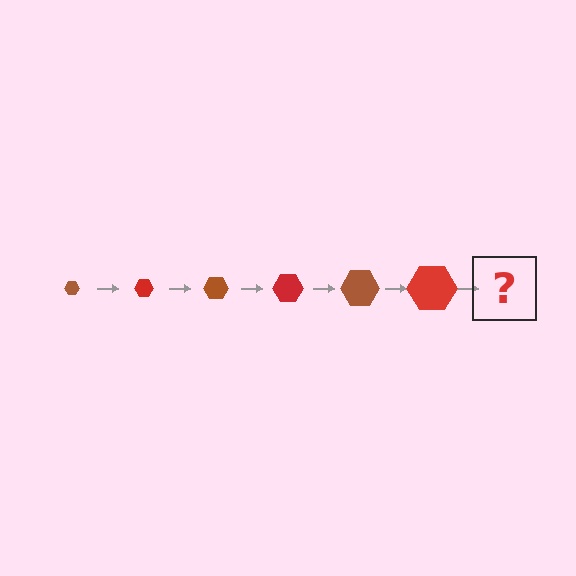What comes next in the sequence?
The next element should be a brown hexagon, larger than the previous one.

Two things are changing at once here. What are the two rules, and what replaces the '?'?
The two rules are that the hexagon grows larger each step and the color cycles through brown and red. The '?' should be a brown hexagon, larger than the previous one.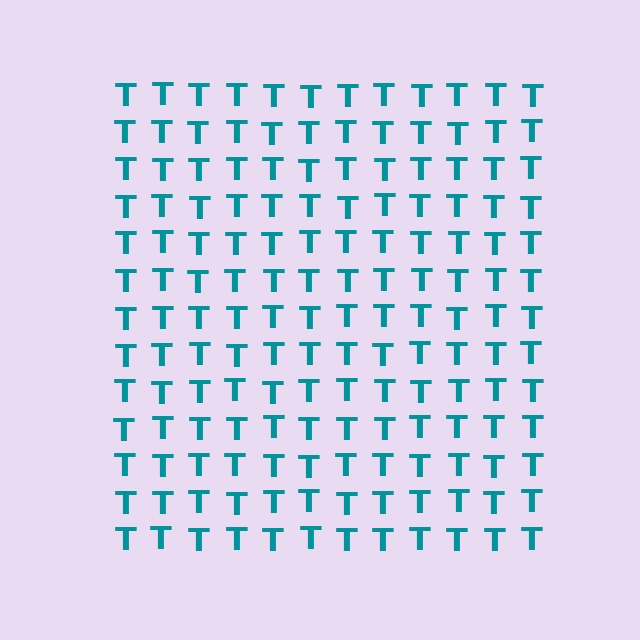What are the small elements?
The small elements are letter T's.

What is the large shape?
The large shape is a square.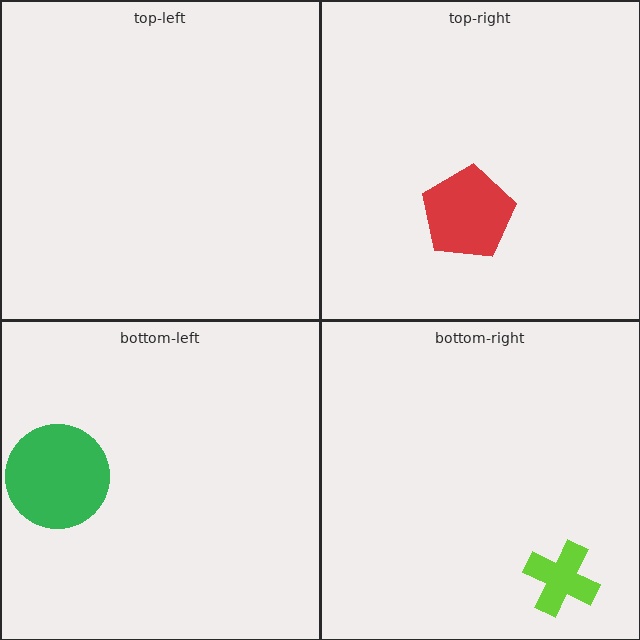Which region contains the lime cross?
The bottom-right region.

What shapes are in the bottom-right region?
The lime cross.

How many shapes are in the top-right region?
1.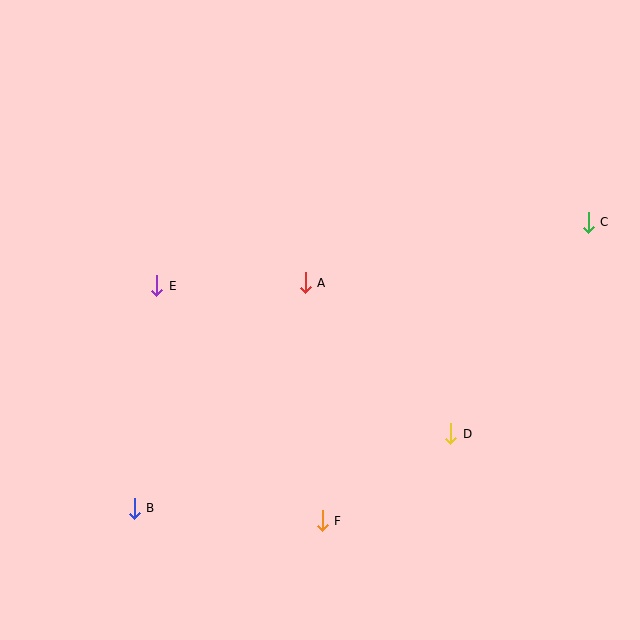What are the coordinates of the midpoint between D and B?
The midpoint between D and B is at (292, 471).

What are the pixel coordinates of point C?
Point C is at (588, 222).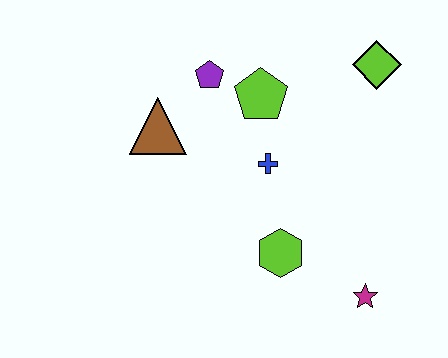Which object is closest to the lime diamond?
The lime pentagon is closest to the lime diamond.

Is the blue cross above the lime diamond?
No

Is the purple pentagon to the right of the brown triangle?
Yes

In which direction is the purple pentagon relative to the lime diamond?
The purple pentagon is to the left of the lime diamond.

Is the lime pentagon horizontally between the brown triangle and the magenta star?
Yes